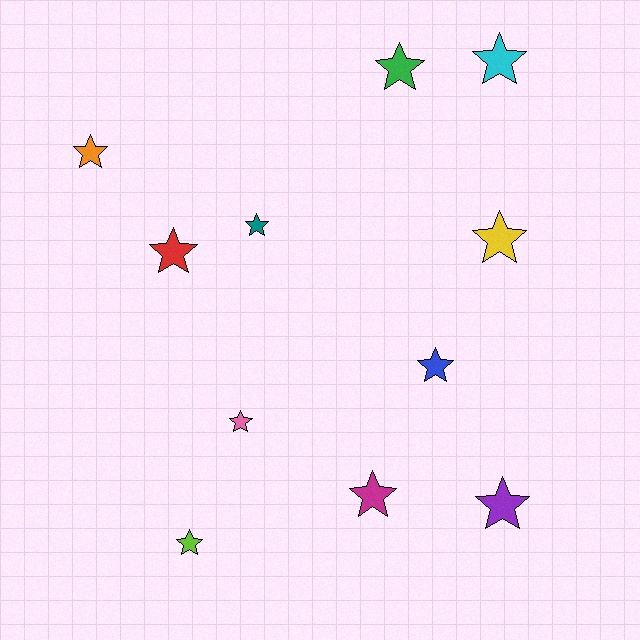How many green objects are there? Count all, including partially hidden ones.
There is 1 green object.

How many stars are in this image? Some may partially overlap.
There are 11 stars.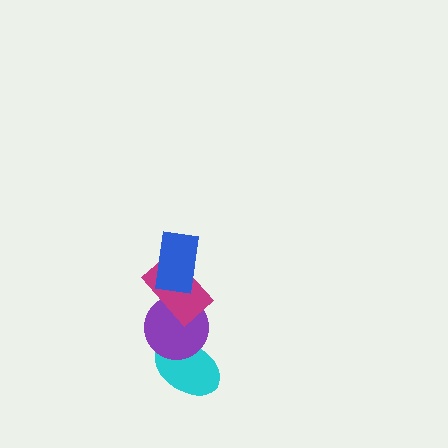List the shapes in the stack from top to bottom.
From top to bottom: the blue rectangle, the magenta rectangle, the purple circle, the cyan ellipse.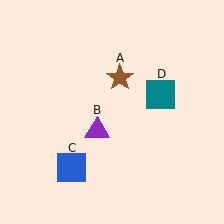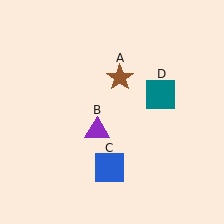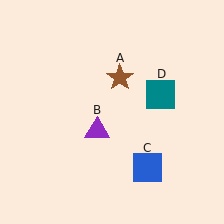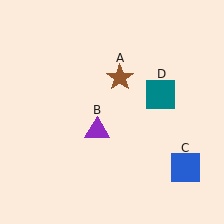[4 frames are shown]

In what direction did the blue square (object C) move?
The blue square (object C) moved right.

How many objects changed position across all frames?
1 object changed position: blue square (object C).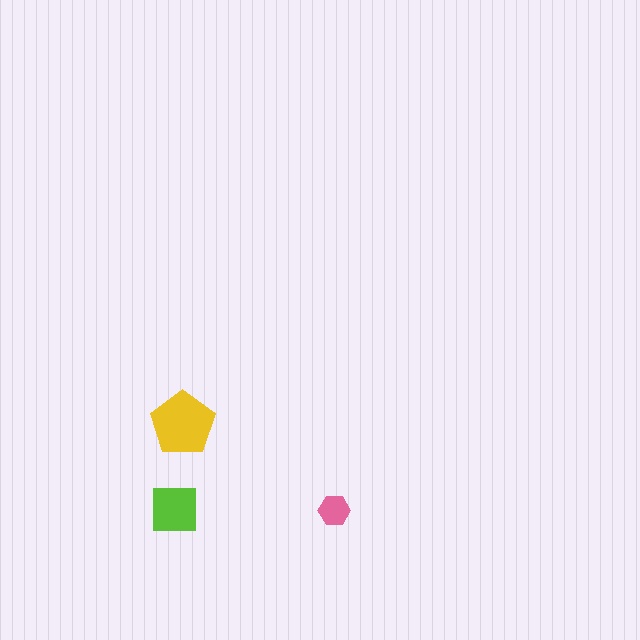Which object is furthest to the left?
The lime square is leftmost.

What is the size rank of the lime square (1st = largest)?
2nd.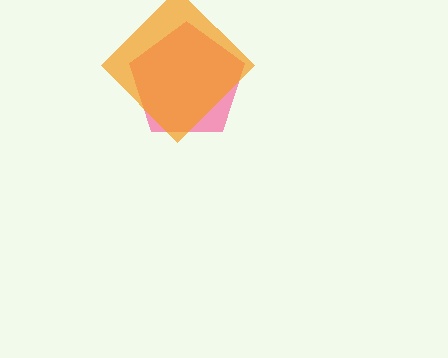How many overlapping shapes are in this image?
There are 2 overlapping shapes in the image.